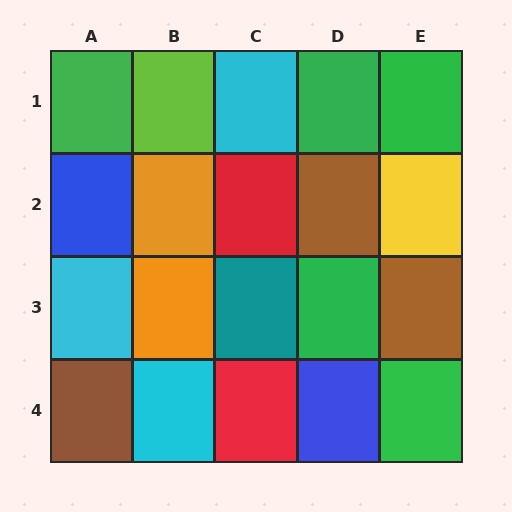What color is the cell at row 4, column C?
Red.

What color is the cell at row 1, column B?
Lime.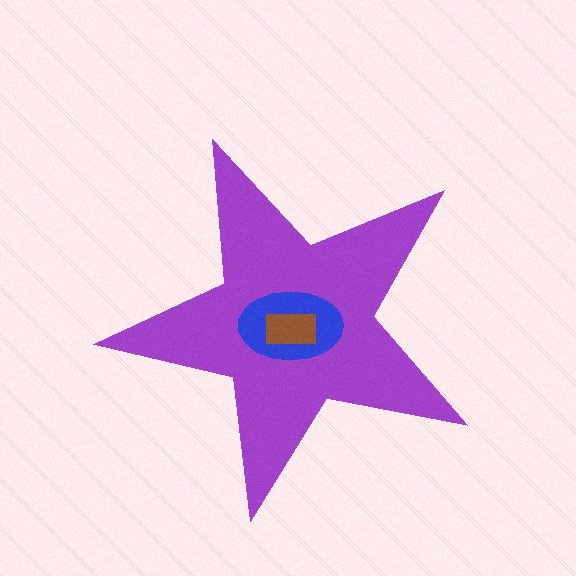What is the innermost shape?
The brown rectangle.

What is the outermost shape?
The purple star.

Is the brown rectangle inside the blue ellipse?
Yes.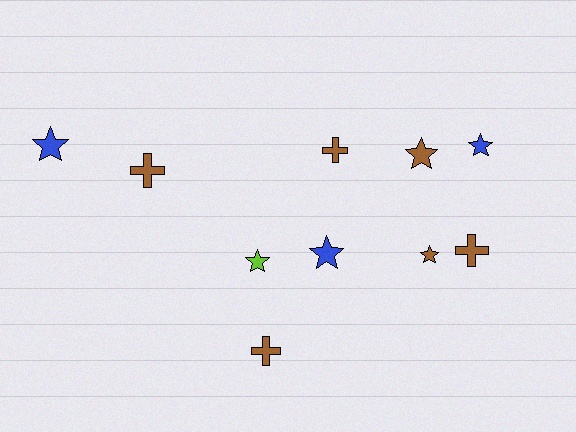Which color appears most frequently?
Brown, with 6 objects.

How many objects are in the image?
There are 10 objects.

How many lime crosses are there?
There are no lime crosses.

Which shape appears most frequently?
Star, with 6 objects.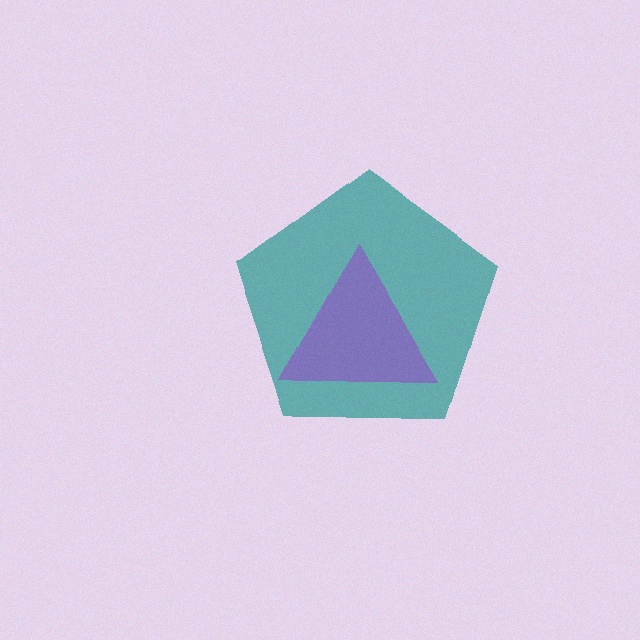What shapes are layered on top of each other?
The layered shapes are: a teal pentagon, a purple triangle.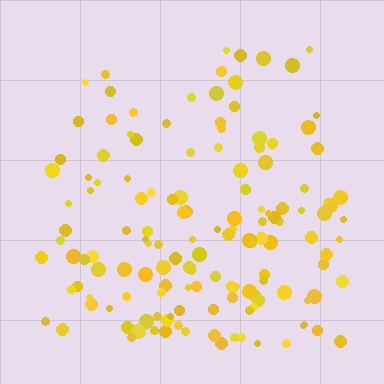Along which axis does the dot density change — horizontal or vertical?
Vertical.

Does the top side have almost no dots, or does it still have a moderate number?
Still a moderate number, just noticeably fewer than the bottom.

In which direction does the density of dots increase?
From top to bottom, with the bottom side densest.